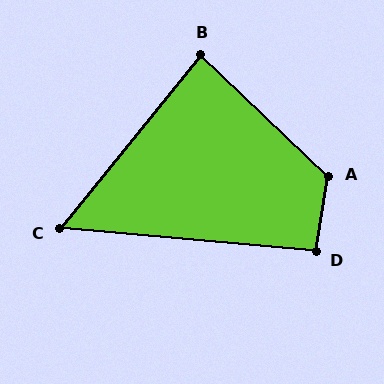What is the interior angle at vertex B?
Approximately 86 degrees (approximately right).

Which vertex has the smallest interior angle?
C, at approximately 56 degrees.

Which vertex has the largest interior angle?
A, at approximately 124 degrees.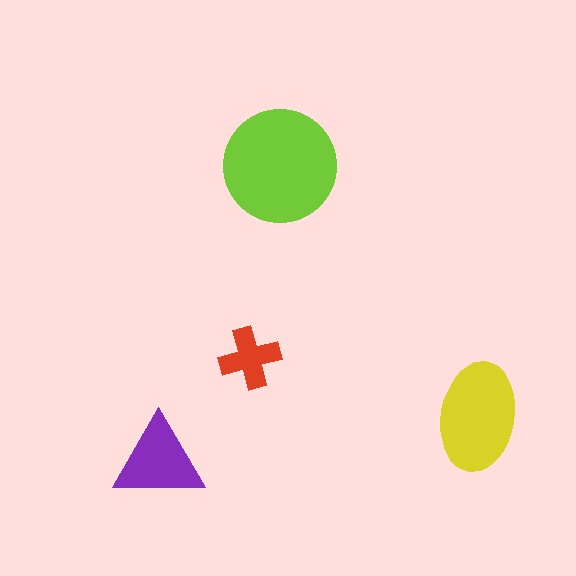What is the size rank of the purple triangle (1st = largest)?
3rd.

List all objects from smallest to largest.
The red cross, the purple triangle, the yellow ellipse, the lime circle.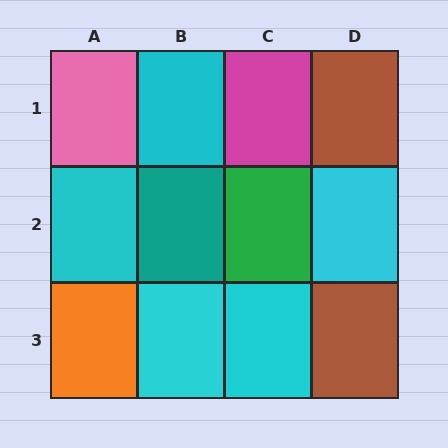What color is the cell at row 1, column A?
Pink.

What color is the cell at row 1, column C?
Magenta.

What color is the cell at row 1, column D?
Brown.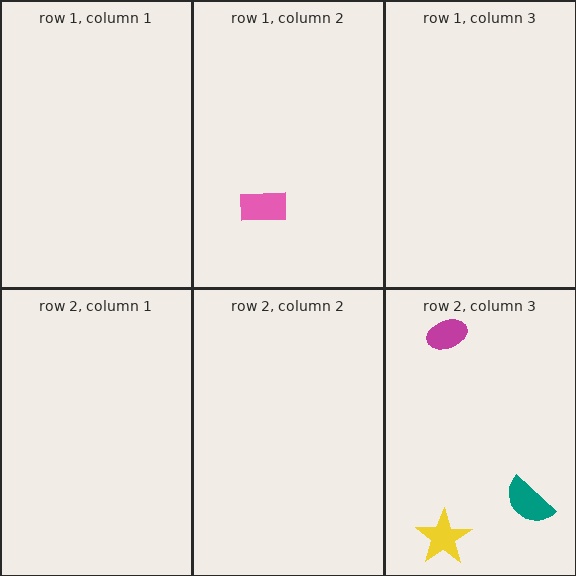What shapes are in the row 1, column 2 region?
The pink rectangle.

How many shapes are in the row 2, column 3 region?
3.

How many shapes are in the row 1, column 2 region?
1.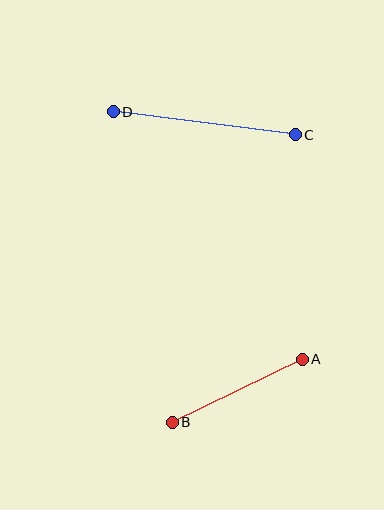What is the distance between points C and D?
The distance is approximately 183 pixels.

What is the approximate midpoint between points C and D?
The midpoint is at approximately (204, 123) pixels.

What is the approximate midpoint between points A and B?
The midpoint is at approximately (237, 391) pixels.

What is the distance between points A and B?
The distance is approximately 144 pixels.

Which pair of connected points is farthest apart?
Points C and D are farthest apart.